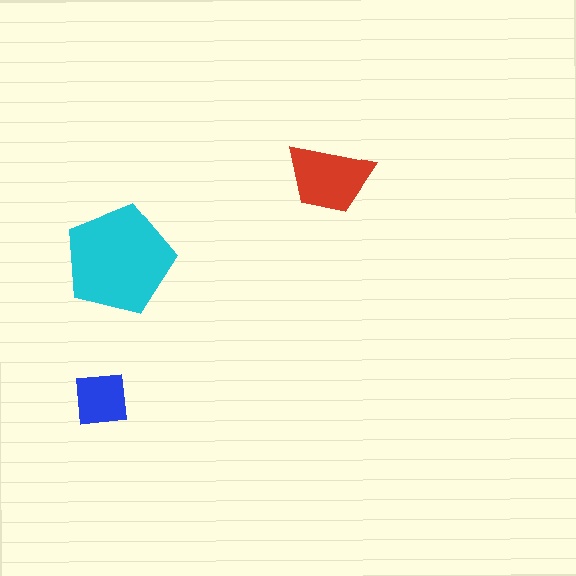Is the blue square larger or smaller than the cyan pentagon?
Smaller.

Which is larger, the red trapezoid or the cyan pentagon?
The cyan pentagon.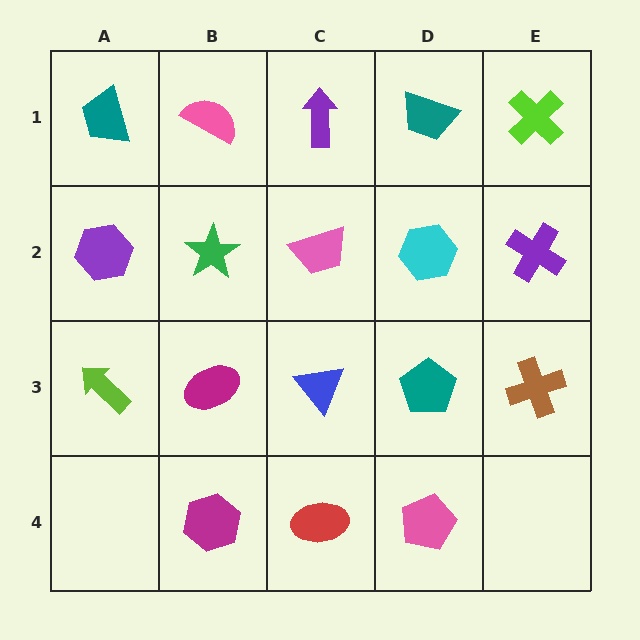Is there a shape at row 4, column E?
No, that cell is empty.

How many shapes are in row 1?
5 shapes.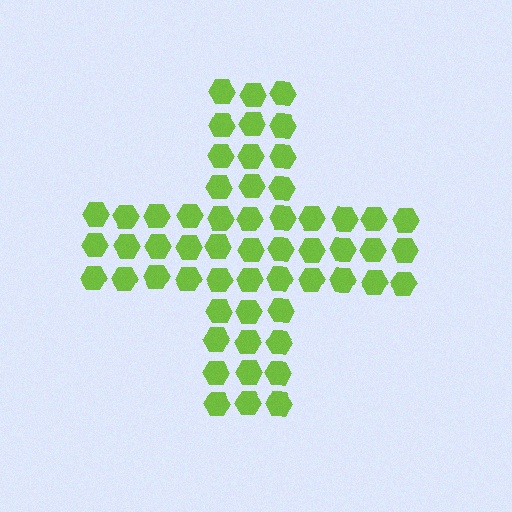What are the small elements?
The small elements are hexagons.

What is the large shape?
The large shape is a cross.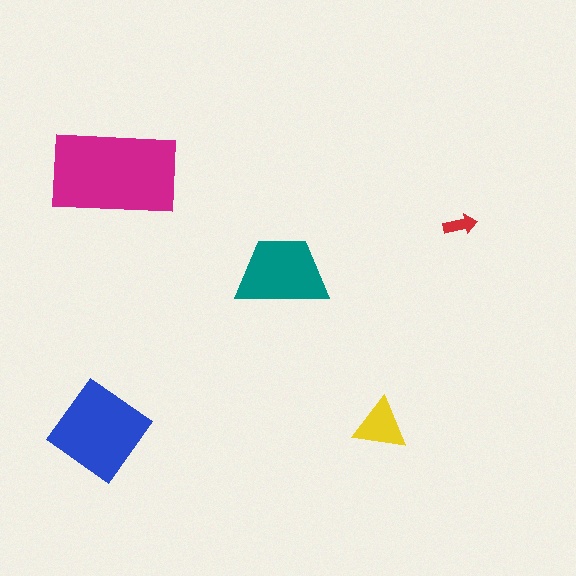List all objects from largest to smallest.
The magenta rectangle, the blue diamond, the teal trapezoid, the yellow triangle, the red arrow.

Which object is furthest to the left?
The blue diamond is leftmost.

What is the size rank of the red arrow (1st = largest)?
5th.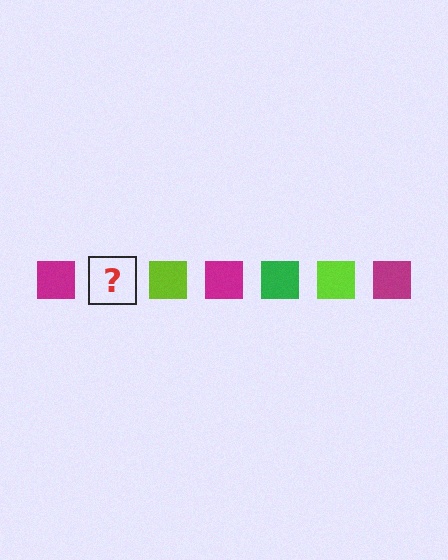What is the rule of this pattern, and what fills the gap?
The rule is that the pattern cycles through magenta, green, lime squares. The gap should be filled with a green square.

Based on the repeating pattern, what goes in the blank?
The blank should be a green square.